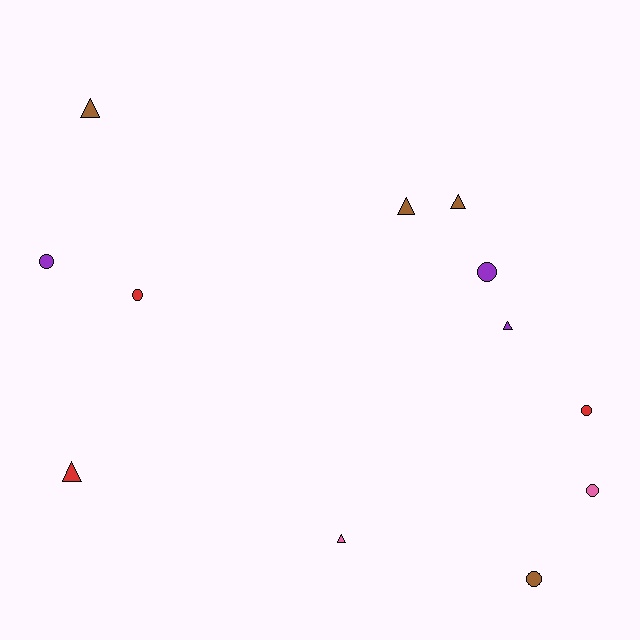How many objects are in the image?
There are 12 objects.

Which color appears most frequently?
Brown, with 4 objects.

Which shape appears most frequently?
Triangle, with 6 objects.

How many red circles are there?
There are 2 red circles.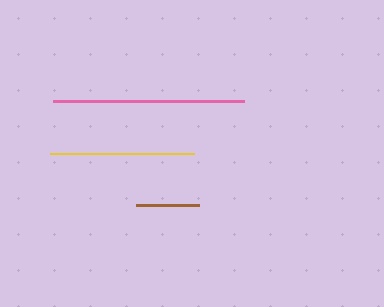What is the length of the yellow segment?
The yellow segment is approximately 144 pixels long.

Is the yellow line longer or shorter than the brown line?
The yellow line is longer than the brown line.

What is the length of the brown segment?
The brown segment is approximately 62 pixels long.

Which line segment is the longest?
The pink line is the longest at approximately 192 pixels.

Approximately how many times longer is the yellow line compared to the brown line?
The yellow line is approximately 2.3 times the length of the brown line.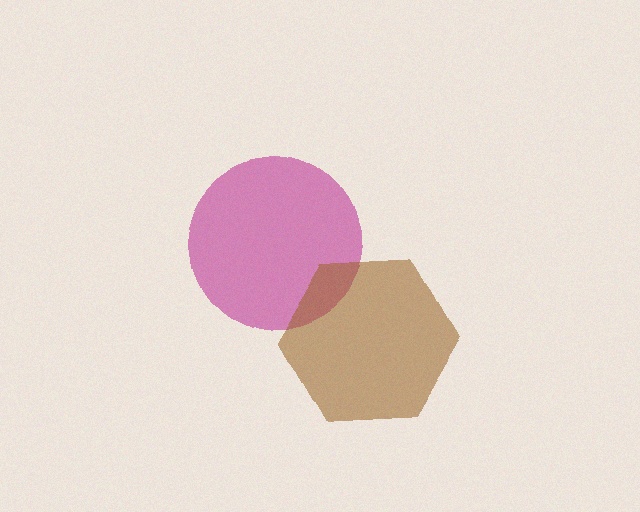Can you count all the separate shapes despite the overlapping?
Yes, there are 2 separate shapes.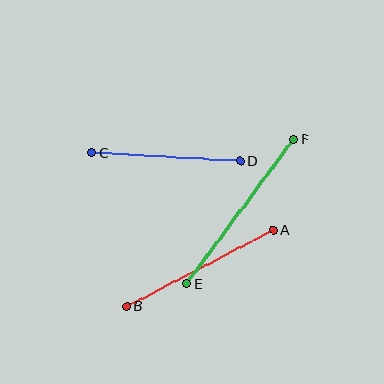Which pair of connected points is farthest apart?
Points E and F are farthest apart.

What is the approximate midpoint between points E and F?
The midpoint is at approximately (240, 212) pixels.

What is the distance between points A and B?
The distance is approximately 165 pixels.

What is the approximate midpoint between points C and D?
The midpoint is at approximately (166, 157) pixels.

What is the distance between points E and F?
The distance is approximately 180 pixels.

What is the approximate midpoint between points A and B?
The midpoint is at approximately (200, 268) pixels.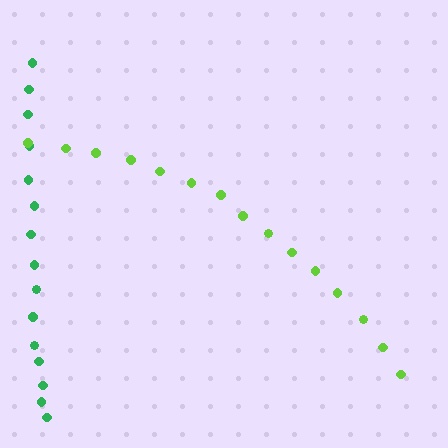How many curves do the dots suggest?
There are 2 distinct paths.